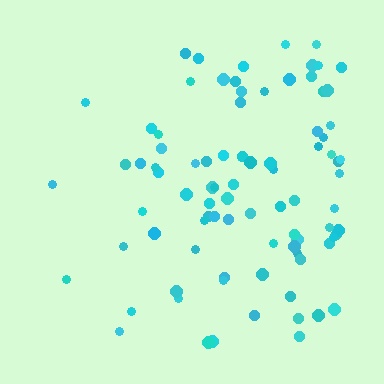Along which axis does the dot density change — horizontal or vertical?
Horizontal.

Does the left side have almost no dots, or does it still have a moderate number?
Still a moderate number, just noticeably fewer than the right.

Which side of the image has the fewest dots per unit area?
The left.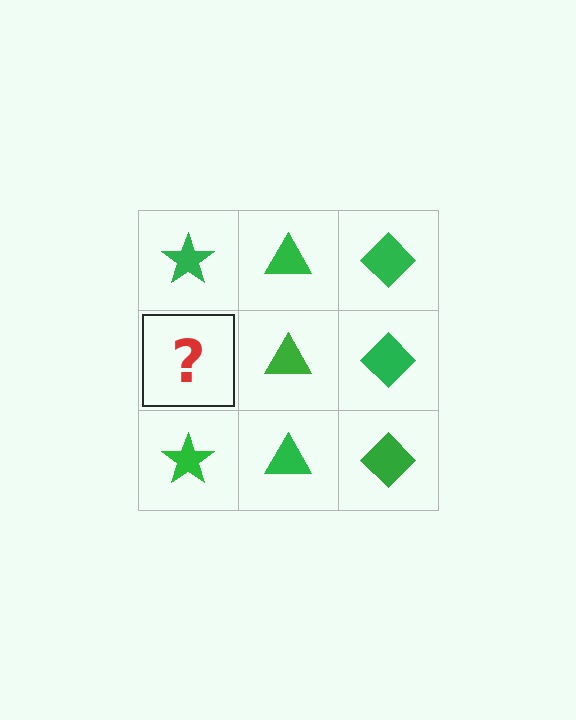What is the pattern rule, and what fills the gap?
The rule is that each column has a consistent shape. The gap should be filled with a green star.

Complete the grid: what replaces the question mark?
The question mark should be replaced with a green star.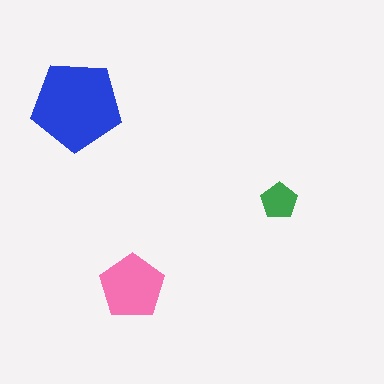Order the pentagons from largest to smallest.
the blue one, the pink one, the green one.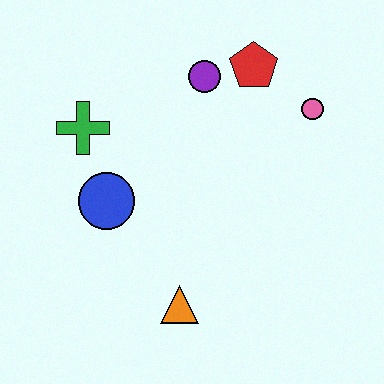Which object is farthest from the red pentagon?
The orange triangle is farthest from the red pentagon.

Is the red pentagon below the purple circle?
No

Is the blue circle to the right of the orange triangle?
No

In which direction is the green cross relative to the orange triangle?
The green cross is above the orange triangle.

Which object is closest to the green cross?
The blue circle is closest to the green cross.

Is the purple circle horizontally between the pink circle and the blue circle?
Yes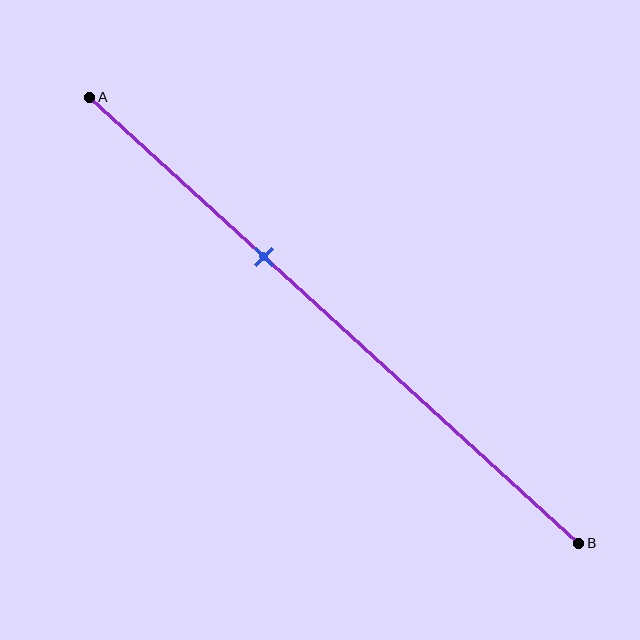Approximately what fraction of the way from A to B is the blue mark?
The blue mark is approximately 35% of the way from A to B.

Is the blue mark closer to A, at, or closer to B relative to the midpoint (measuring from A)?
The blue mark is closer to point A than the midpoint of segment AB.